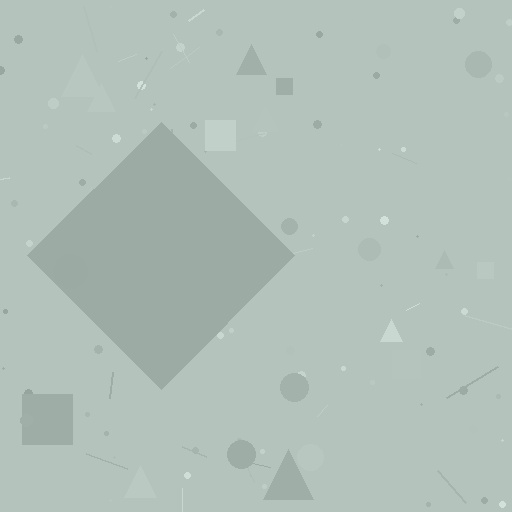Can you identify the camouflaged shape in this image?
The camouflaged shape is a diamond.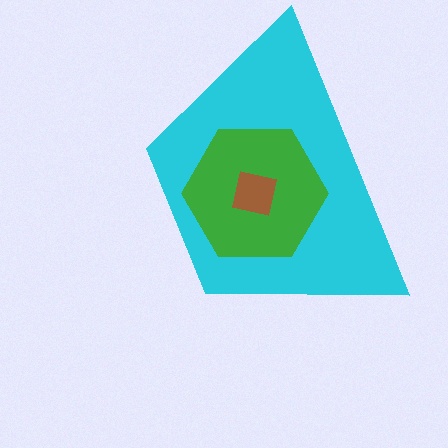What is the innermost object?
The brown square.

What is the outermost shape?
The cyan trapezoid.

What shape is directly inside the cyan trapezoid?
The green hexagon.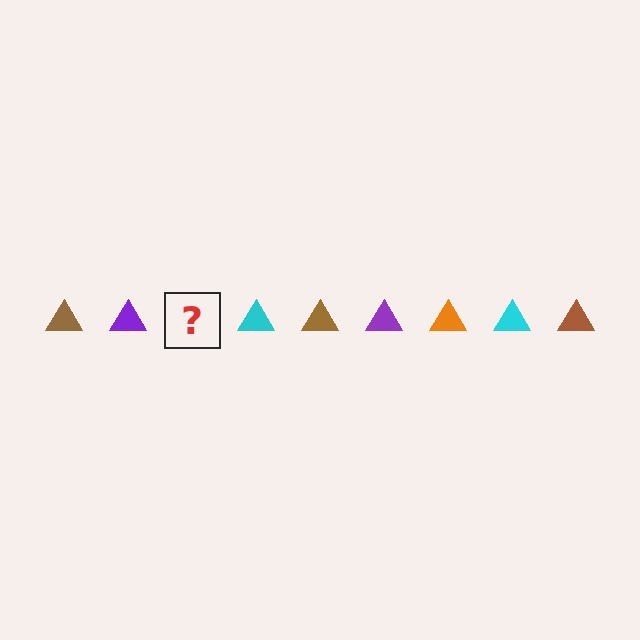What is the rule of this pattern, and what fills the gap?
The rule is that the pattern cycles through brown, purple, orange, cyan triangles. The gap should be filled with an orange triangle.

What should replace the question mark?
The question mark should be replaced with an orange triangle.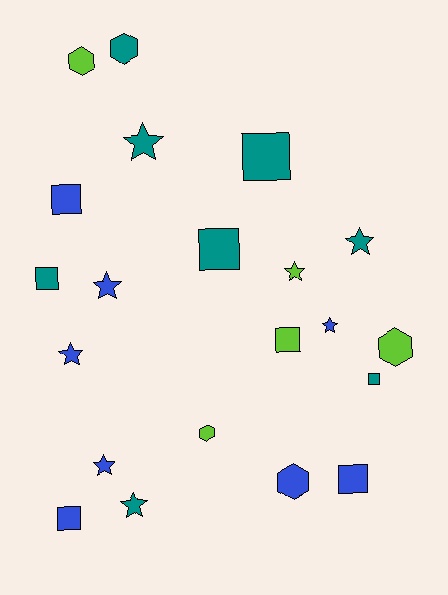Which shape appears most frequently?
Star, with 8 objects.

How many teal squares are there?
There are 4 teal squares.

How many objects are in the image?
There are 21 objects.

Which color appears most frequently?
Blue, with 8 objects.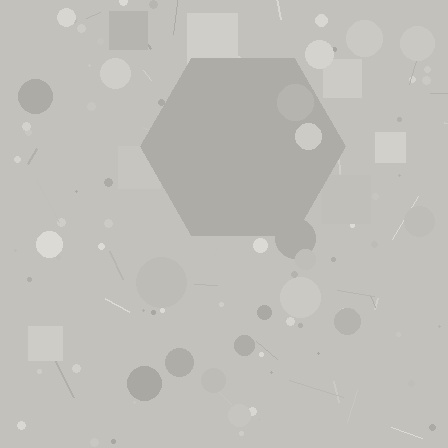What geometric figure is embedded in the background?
A hexagon is embedded in the background.